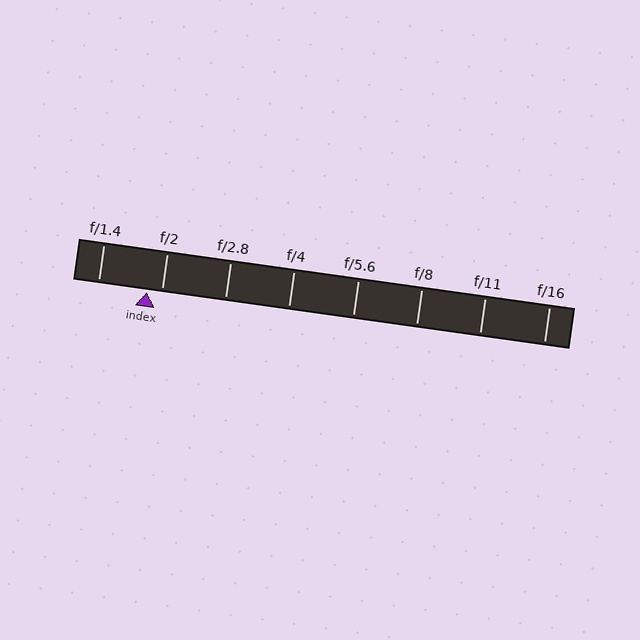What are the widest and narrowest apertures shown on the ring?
The widest aperture shown is f/1.4 and the narrowest is f/16.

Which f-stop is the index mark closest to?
The index mark is closest to f/2.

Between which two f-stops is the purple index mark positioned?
The index mark is between f/1.4 and f/2.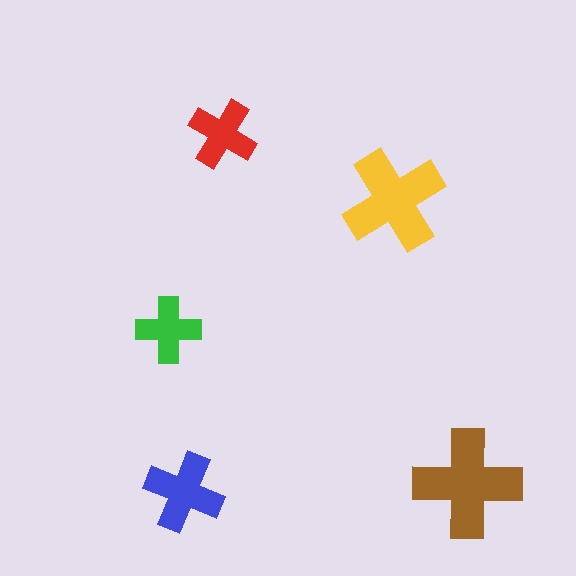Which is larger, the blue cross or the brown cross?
The brown one.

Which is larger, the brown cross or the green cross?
The brown one.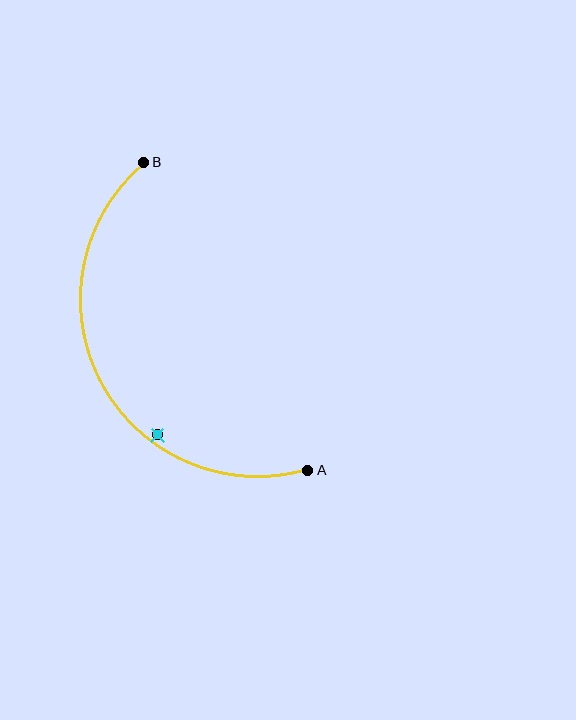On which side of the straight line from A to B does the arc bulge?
The arc bulges to the left of the straight line connecting A and B.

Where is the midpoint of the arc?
The arc midpoint is the point on the curve farthest from the straight line joining A and B. It sits to the left of that line.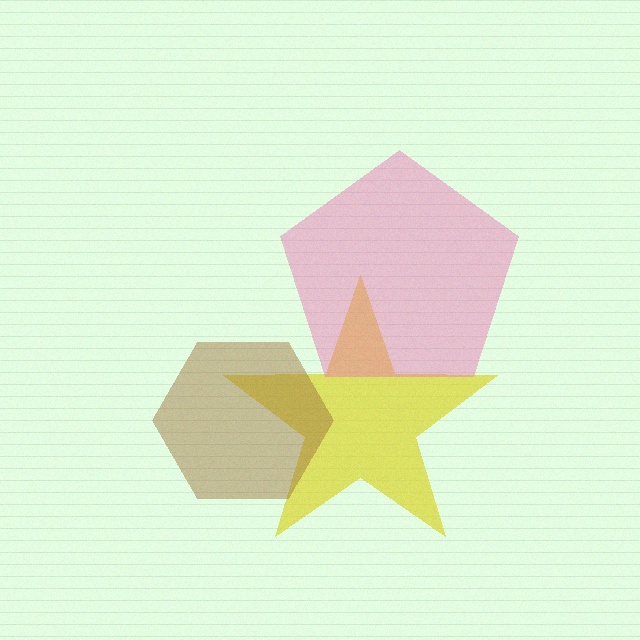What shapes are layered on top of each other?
The layered shapes are: a yellow star, a brown hexagon, a pink pentagon.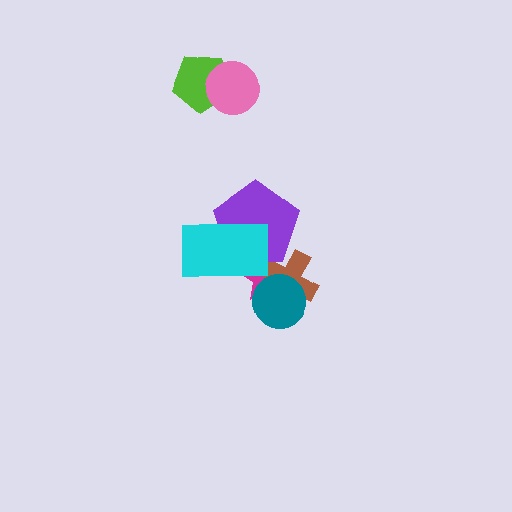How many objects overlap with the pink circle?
1 object overlaps with the pink circle.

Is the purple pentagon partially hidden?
Yes, it is partially covered by another shape.